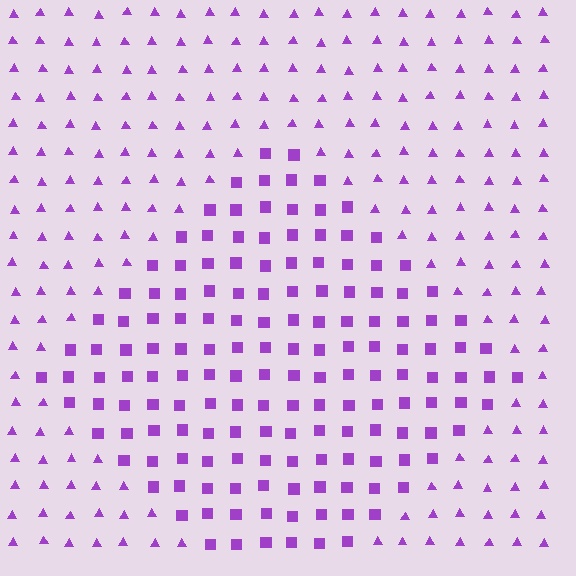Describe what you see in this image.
The image is filled with small purple elements arranged in a uniform grid. A diamond-shaped region contains squares, while the surrounding area contains triangles. The boundary is defined purely by the change in element shape.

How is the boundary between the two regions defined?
The boundary is defined by a change in element shape: squares inside vs. triangles outside. All elements share the same color and spacing.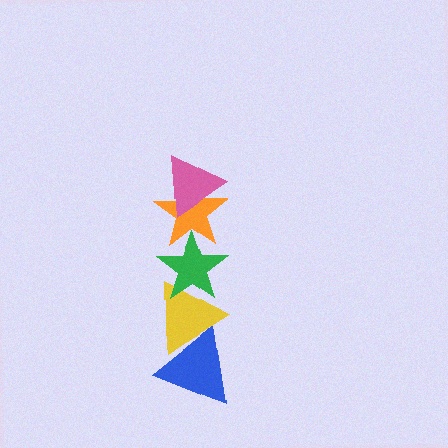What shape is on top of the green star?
The orange star is on top of the green star.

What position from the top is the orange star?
The orange star is 2nd from the top.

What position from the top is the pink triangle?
The pink triangle is 1st from the top.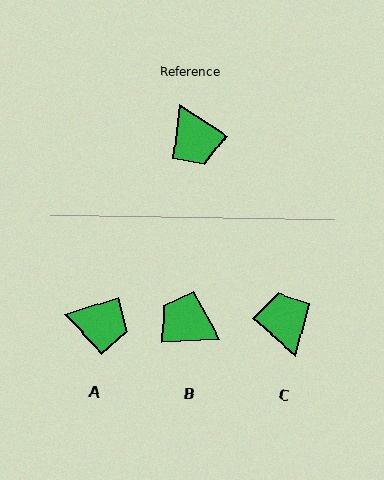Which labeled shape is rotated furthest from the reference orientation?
C, about 173 degrees away.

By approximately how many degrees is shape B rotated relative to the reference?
Approximately 144 degrees clockwise.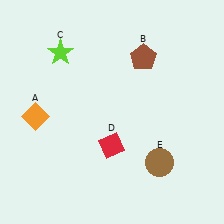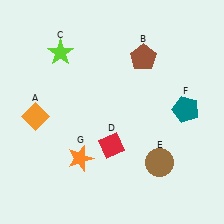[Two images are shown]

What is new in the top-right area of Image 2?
A teal pentagon (F) was added in the top-right area of Image 2.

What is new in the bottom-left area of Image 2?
An orange star (G) was added in the bottom-left area of Image 2.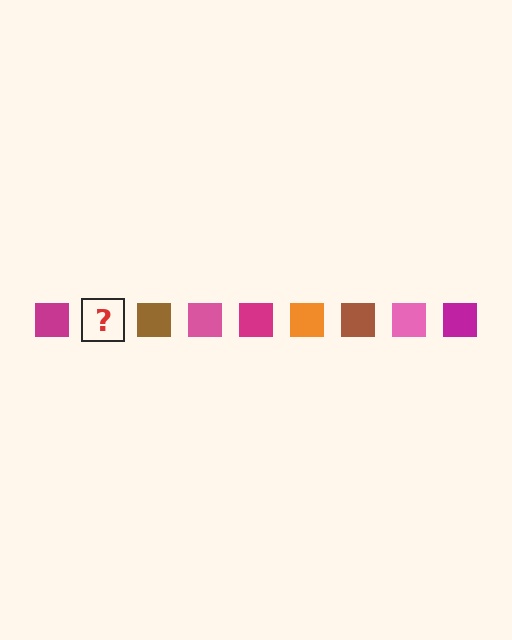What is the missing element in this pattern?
The missing element is an orange square.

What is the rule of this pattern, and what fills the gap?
The rule is that the pattern cycles through magenta, orange, brown, pink squares. The gap should be filled with an orange square.